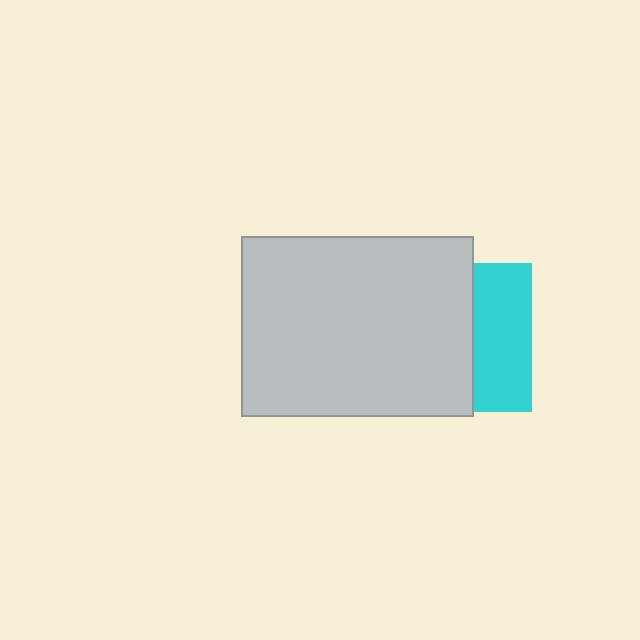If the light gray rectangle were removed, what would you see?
You would see the complete cyan square.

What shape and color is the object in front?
The object in front is a light gray rectangle.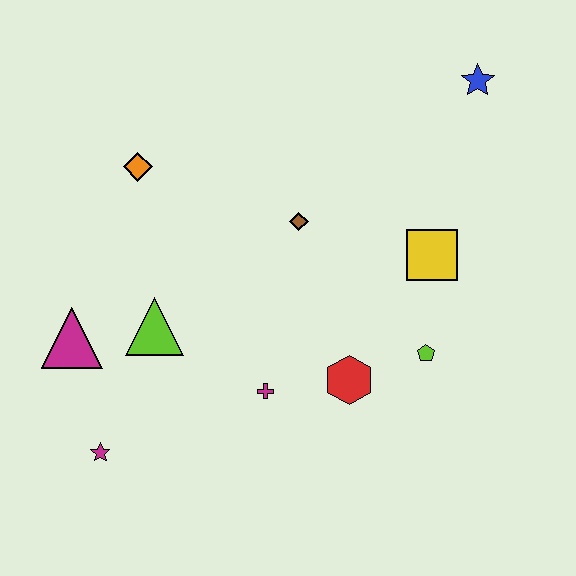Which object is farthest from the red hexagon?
The blue star is farthest from the red hexagon.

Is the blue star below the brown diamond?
No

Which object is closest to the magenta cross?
The red hexagon is closest to the magenta cross.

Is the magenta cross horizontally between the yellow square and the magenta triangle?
Yes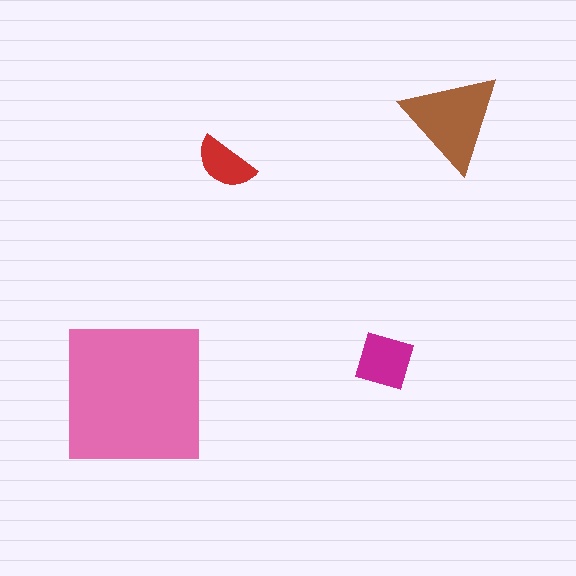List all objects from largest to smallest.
The pink square, the brown triangle, the magenta diamond, the red semicircle.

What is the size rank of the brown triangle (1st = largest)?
2nd.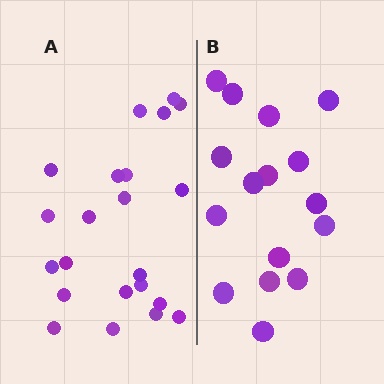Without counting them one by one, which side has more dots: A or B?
Region A (the left region) has more dots.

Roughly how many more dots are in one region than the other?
Region A has about 6 more dots than region B.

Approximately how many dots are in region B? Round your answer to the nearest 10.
About 20 dots. (The exact count is 16, which rounds to 20.)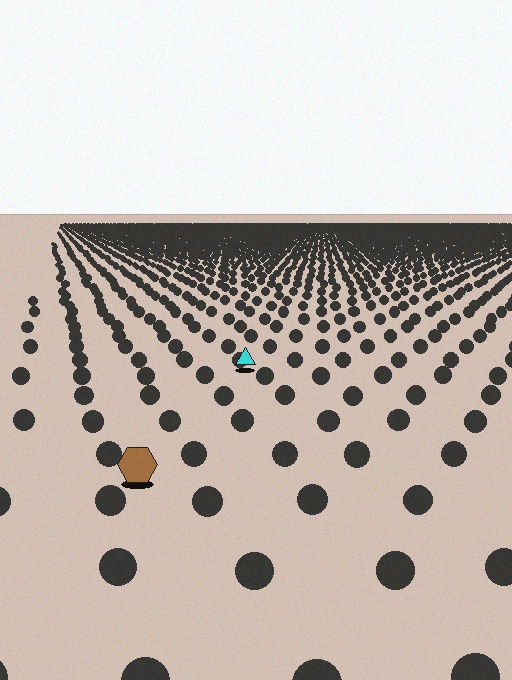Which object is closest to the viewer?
The brown hexagon is closest. The texture marks near it are larger and more spread out.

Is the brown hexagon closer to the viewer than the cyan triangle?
Yes. The brown hexagon is closer — you can tell from the texture gradient: the ground texture is coarser near it.